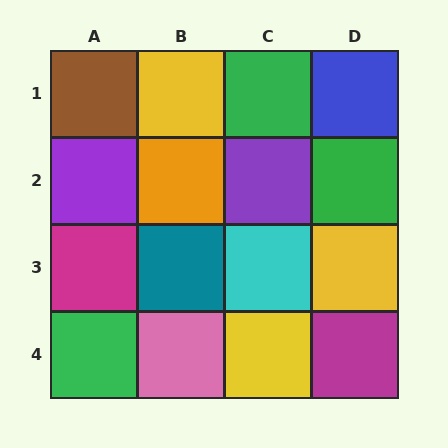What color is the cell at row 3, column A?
Magenta.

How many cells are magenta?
2 cells are magenta.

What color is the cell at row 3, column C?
Cyan.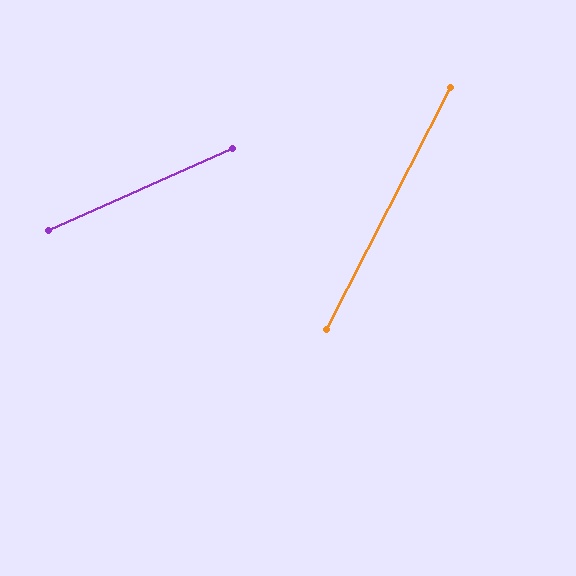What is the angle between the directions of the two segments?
Approximately 39 degrees.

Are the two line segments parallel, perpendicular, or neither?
Neither parallel nor perpendicular — they differ by about 39°.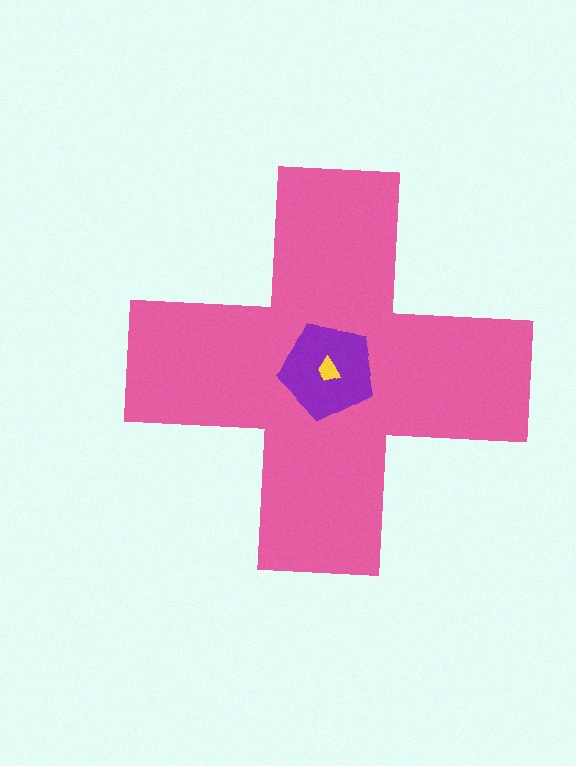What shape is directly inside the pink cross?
The purple pentagon.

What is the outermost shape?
The pink cross.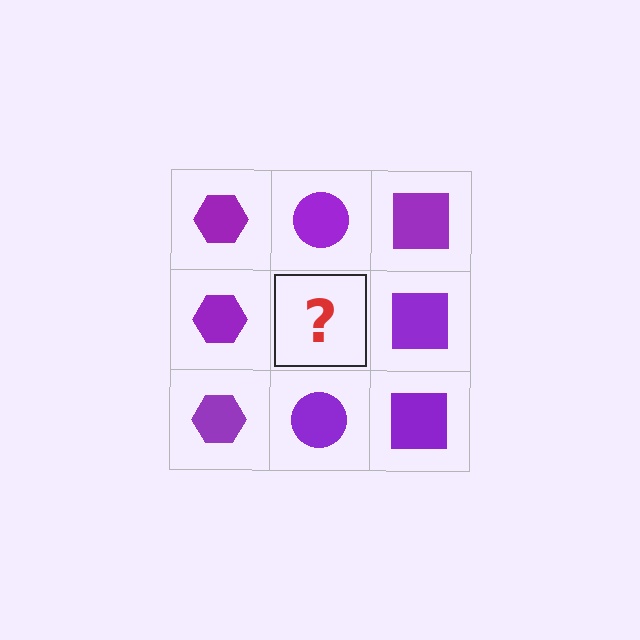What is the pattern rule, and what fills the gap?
The rule is that each column has a consistent shape. The gap should be filled with a purple circle.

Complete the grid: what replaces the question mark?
The question mark should be replaced with a purple circle.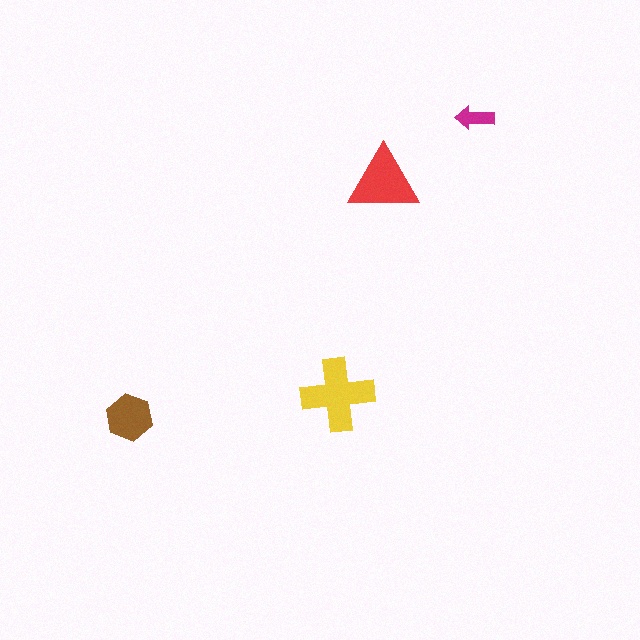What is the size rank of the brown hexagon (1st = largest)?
3rd.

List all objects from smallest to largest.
The magenta arrow, the brown hexagon, the red triangle, the yellow cross.